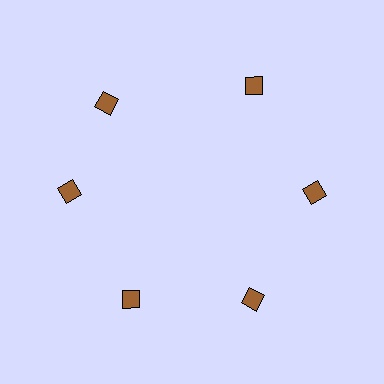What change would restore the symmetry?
The symmetry would be restored by rotating it back into even spacing with its neighbors so that all 6 diamonds sit at equal angles and equal distance from the center.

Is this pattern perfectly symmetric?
No. The 6 brown diamonds are arranged in a ring, but one element near the 11 o'clock position is rotated out of alignment along the ring, breaking the 6-fold rotational symmetry.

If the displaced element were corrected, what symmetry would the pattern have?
It would have 6-fold rotational symmetry — the pattern would map onto itself every 60 degrees.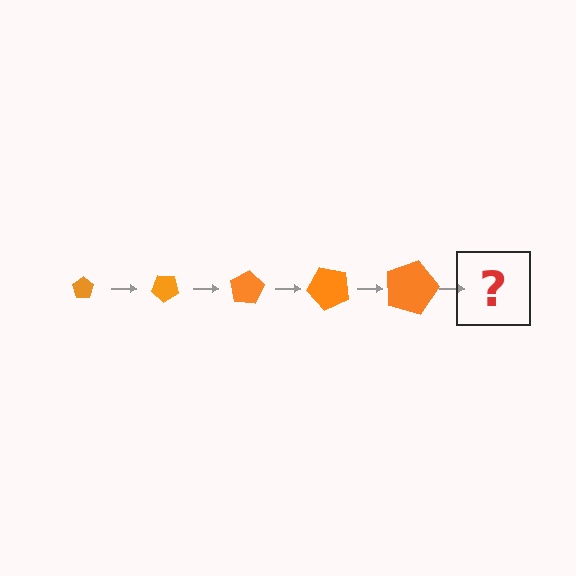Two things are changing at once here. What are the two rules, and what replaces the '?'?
The two rules are that the pentagon grows larger each step and it rotates 40 degrees each step. The '?' should be a pentagon, larger than the previous one and rotated 200 degrees from the start.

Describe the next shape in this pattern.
It should be a pentagon, larger than the previous one and rotated 200 degrees from the start.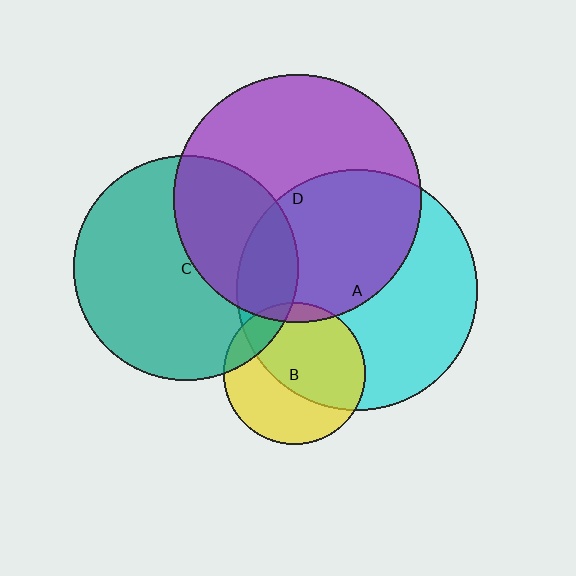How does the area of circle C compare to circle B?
Approximately 2.5 times.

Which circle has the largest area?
Circle D (purple).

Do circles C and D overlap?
Yes.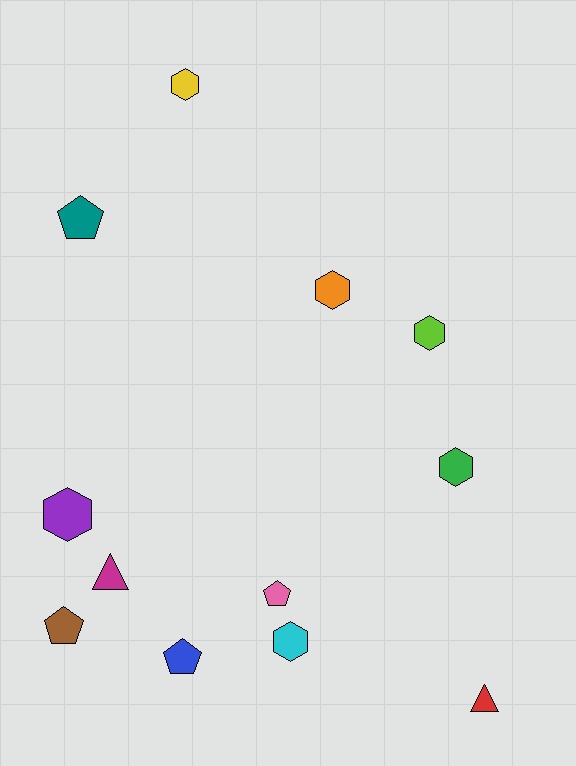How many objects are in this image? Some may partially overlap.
There are 12 objects.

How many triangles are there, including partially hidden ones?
There are 2 triangles.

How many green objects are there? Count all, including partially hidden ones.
There is 1 green object.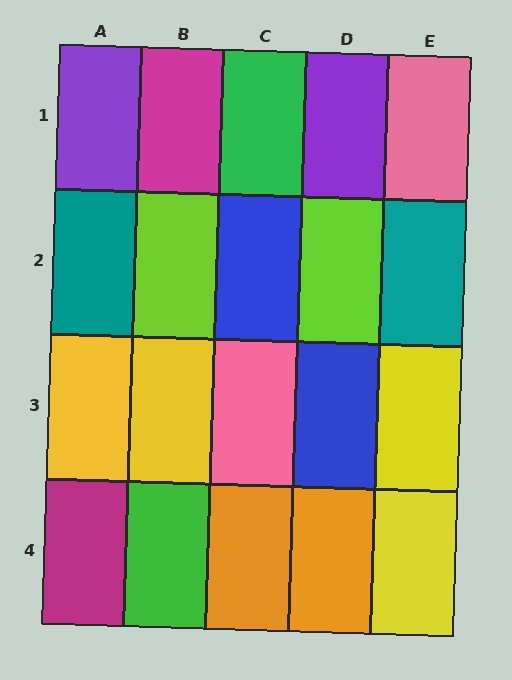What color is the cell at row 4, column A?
Magenta.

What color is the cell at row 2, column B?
Lime.